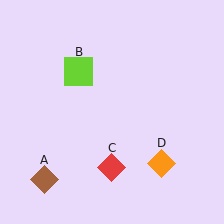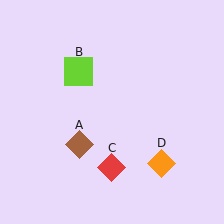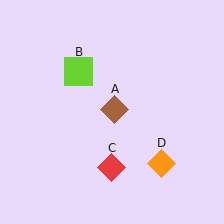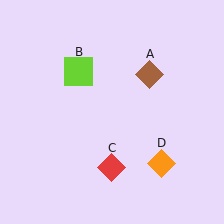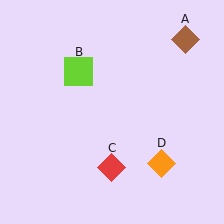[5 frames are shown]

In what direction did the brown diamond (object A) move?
The brown diamond (object A) moved up and to the right.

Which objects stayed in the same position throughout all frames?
Lime square (object B) and red diamond (object C) and orange diamond (object D) remained stationary.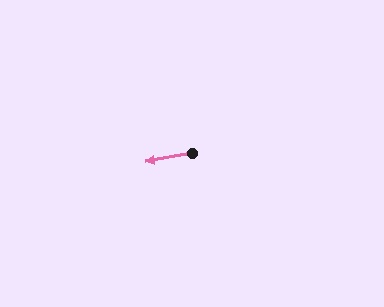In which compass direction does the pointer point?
West.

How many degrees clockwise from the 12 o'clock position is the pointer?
Approximately 260 degrees.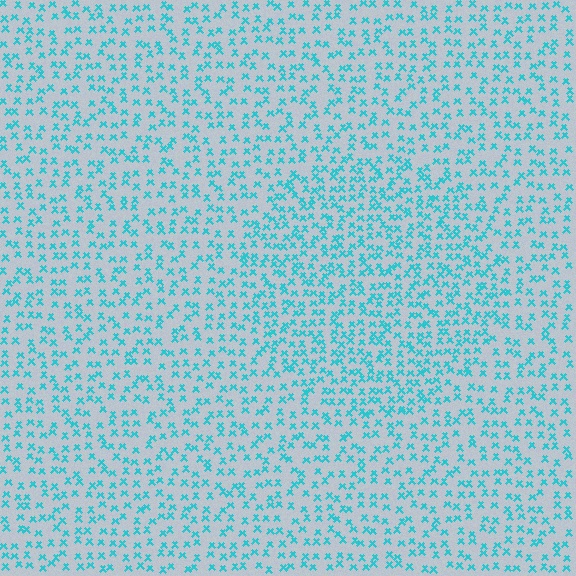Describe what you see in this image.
The image contains small cyan elements arranged at two different densities. A circle-shaped region is visible where the elements are more densely packed than the surrounding area.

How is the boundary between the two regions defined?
The boundary is defined by a change in element density (approximately 1.5x ratio). All elements are the same color, size, and shape.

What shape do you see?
I see a circle.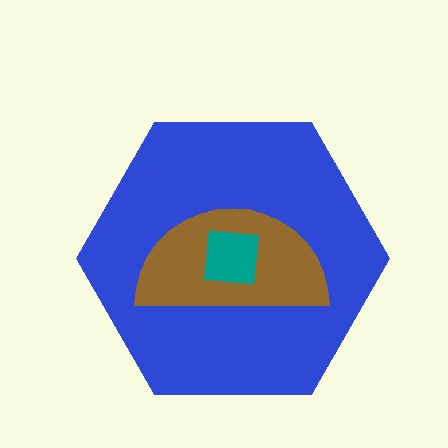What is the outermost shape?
The blue hexagon.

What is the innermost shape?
The teal square.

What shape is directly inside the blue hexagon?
The brown semicircle.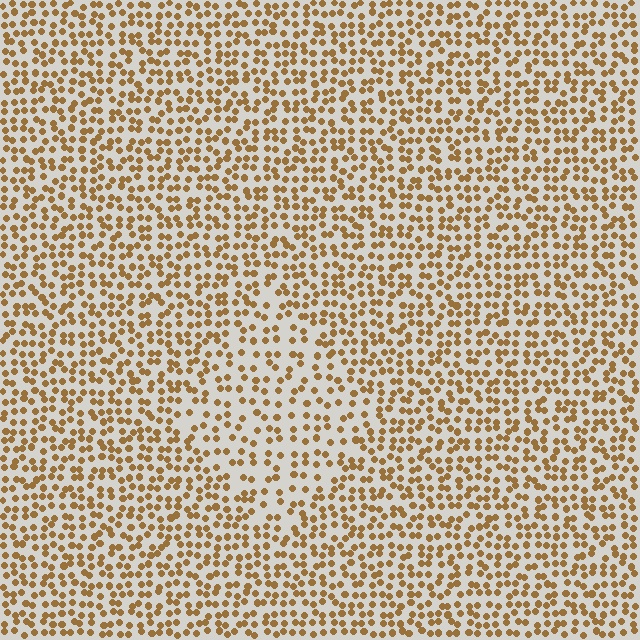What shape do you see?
I see a diamond.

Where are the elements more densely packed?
The elements are more densely packed outside the diamond boundary.